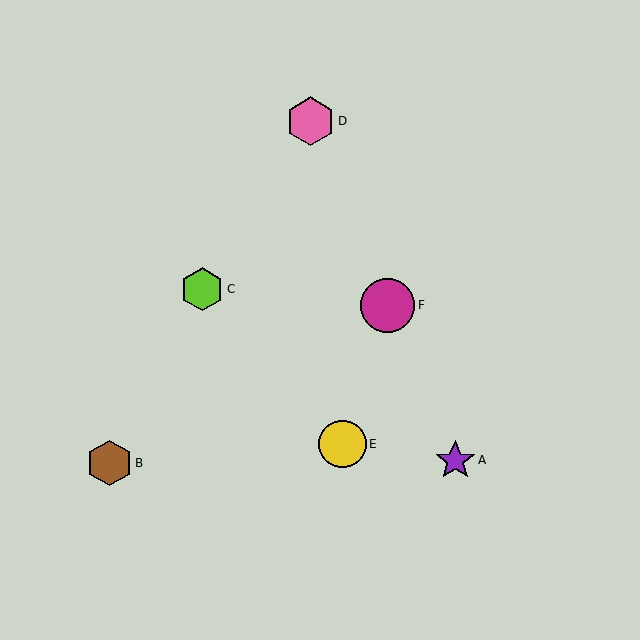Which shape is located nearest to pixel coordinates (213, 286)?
The lime hexagon (labeled C) at (202, 289) is nearest to that location.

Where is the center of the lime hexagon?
The center of the lime hexagon is at (202, 289).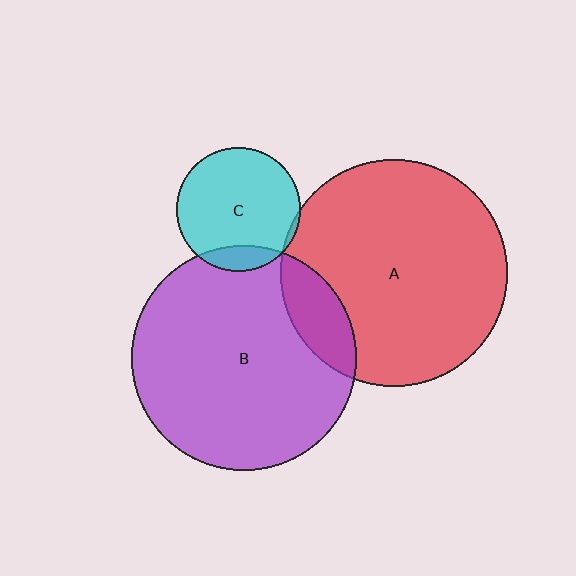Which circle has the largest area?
Circle A (red).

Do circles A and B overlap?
Yes.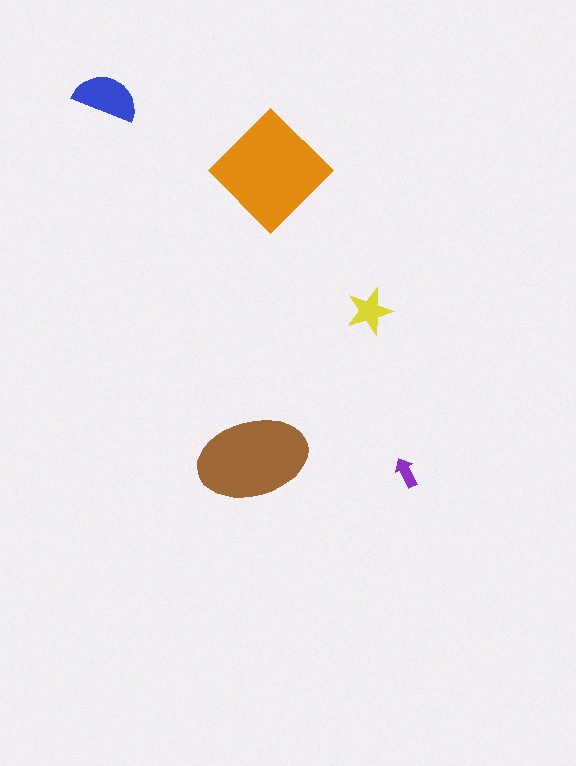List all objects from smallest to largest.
The purple arrow, the yellow star, the blue semicircle, the brown ellipse, the orange diamond.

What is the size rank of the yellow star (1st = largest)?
4th.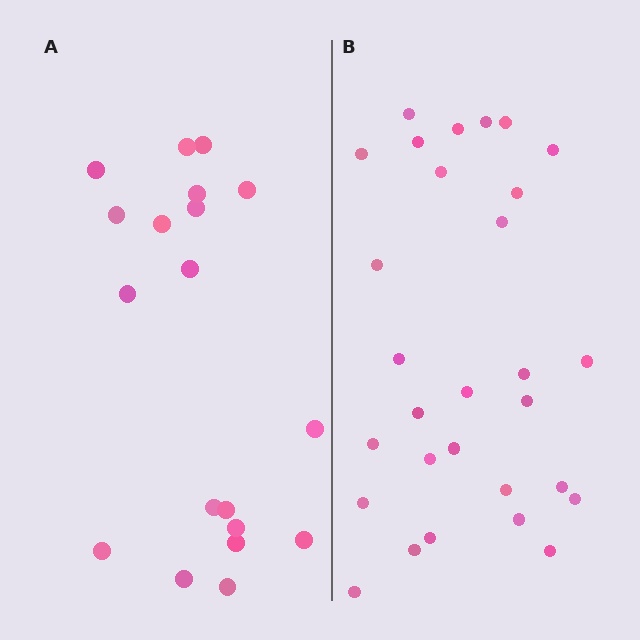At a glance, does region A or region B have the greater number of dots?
Region B (the right region) has more dots.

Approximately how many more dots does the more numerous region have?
Region B has roughly 10 or so more dots than region A.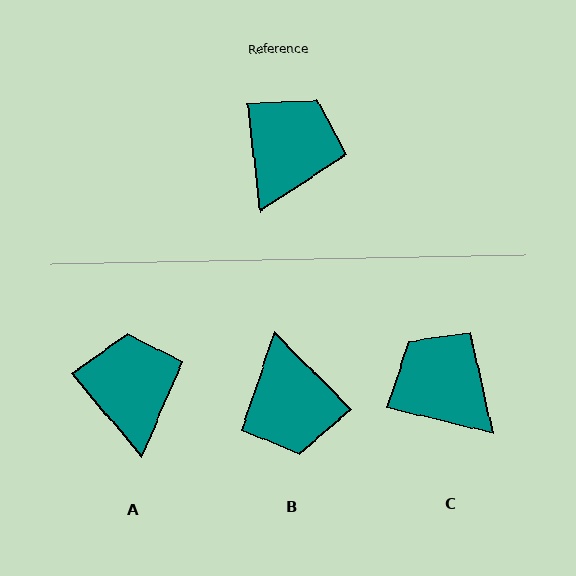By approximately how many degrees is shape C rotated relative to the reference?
Approximately 69 degrees counter-clockwise.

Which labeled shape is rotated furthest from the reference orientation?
B, about 142 degrees away.